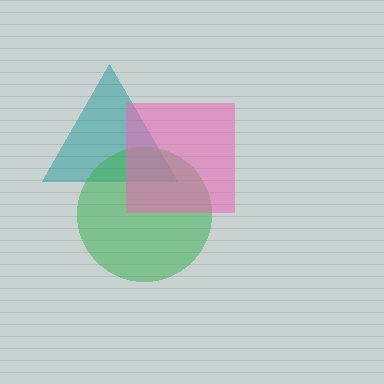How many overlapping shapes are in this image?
There are 3 overlapping shapes in the image.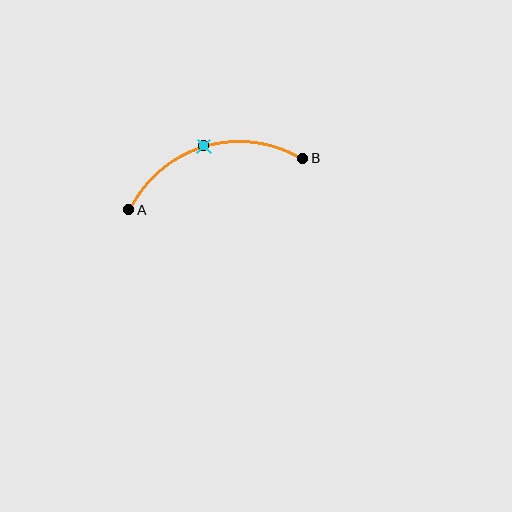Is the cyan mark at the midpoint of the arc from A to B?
Yes. The cyan mark lies on the arc at equal arc-length from both A and B — it is the arc midpoint.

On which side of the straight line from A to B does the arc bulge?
The arc bulges above the straight line connecting A and B.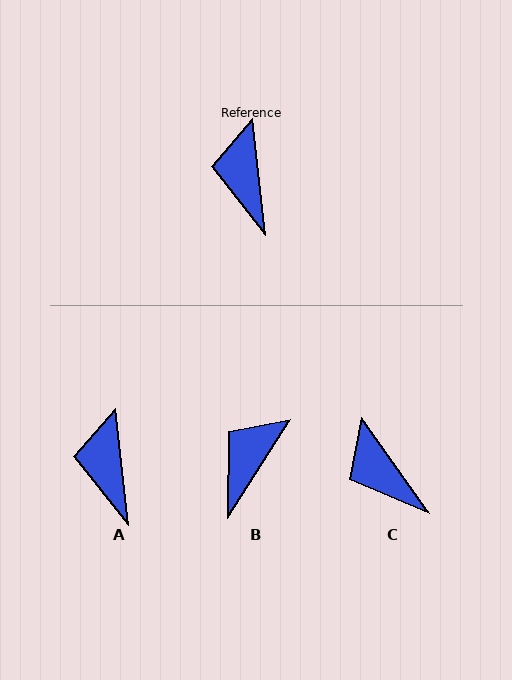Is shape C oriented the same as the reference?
No, it is off by about 29 degrees.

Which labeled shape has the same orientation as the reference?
A.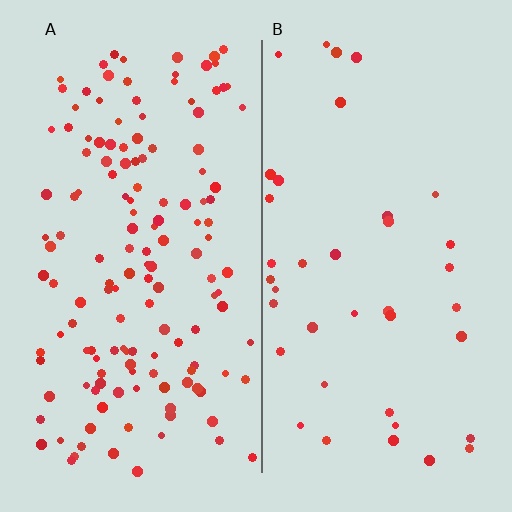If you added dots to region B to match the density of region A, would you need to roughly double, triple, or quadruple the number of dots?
Approximately quadruple.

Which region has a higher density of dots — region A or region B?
A (the left).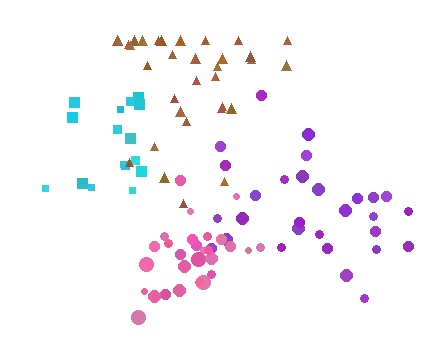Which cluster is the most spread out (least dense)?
Purple.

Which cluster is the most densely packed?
Pink.